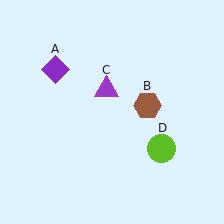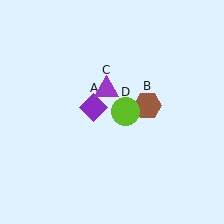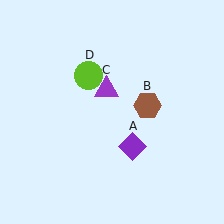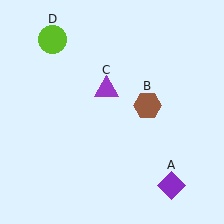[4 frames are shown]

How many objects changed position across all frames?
2 objects changed position: purple diamond (object A), lime circle (object D).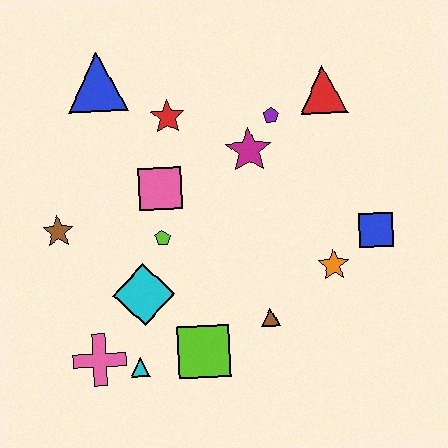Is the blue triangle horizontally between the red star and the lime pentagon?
No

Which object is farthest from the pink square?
The blue square is farthest from the pink square.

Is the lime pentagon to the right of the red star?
No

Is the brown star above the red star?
No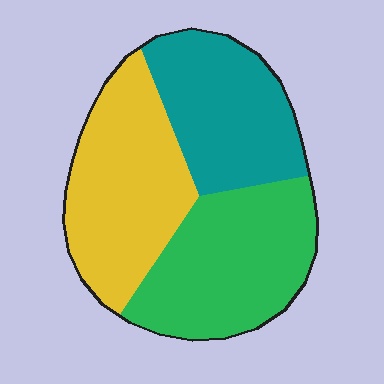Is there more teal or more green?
Green.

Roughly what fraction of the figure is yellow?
Yellow takes up about one third (1/3) of the figure.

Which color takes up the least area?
Teal, at roughly 30%.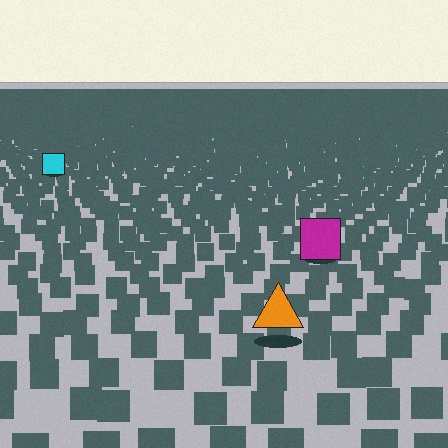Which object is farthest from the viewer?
The cyan square is farthest from the viewer. It appears smaller and the ground texture around it is denser.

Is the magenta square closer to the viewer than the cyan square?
Yes. The magenta square is closer — you can tell from the texture gradient: the ground texture is coarser near it.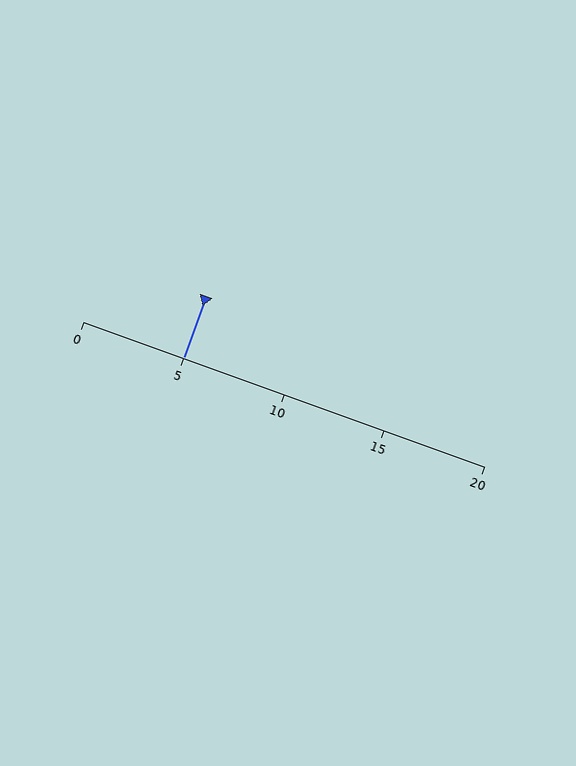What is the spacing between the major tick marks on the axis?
The major ticks are spaced 5 apart.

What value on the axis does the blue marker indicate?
The marker indicates approximately 5.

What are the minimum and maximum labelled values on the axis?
The axis runs from 0 to 20.